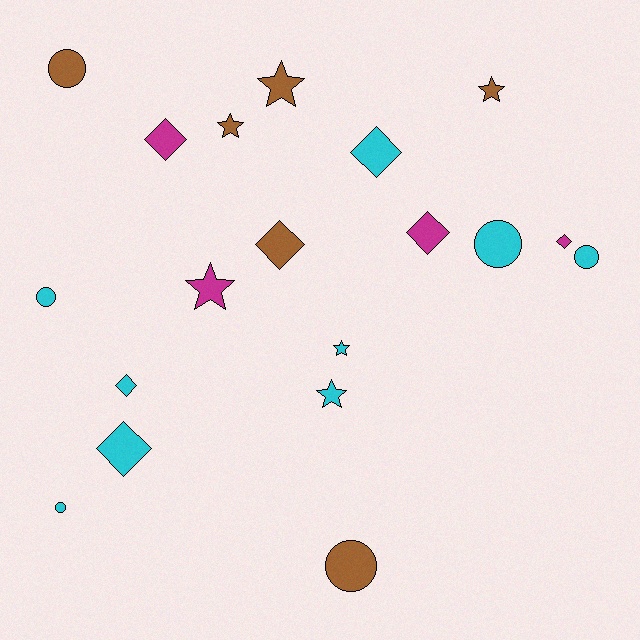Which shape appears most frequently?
Diamond, with 7 objects.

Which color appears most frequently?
Cyan, with 9 objects.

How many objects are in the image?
There are 19 objects.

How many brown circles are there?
There are 2 brown circles.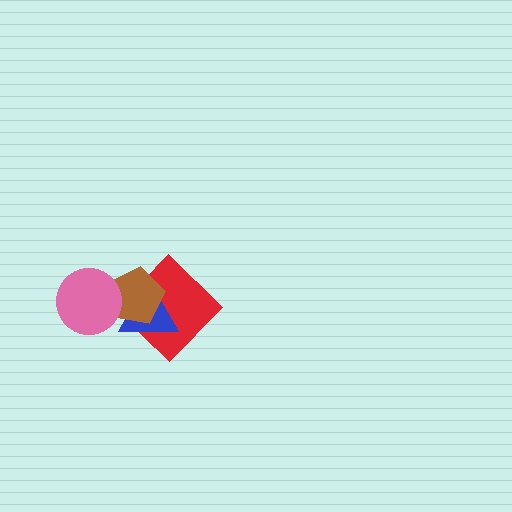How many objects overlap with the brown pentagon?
3 objects overlap with the brown pentagon.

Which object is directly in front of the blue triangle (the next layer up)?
The brown pentagon is directly in front of the blue triangle.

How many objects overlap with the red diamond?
2 objects overlap with the red diamond.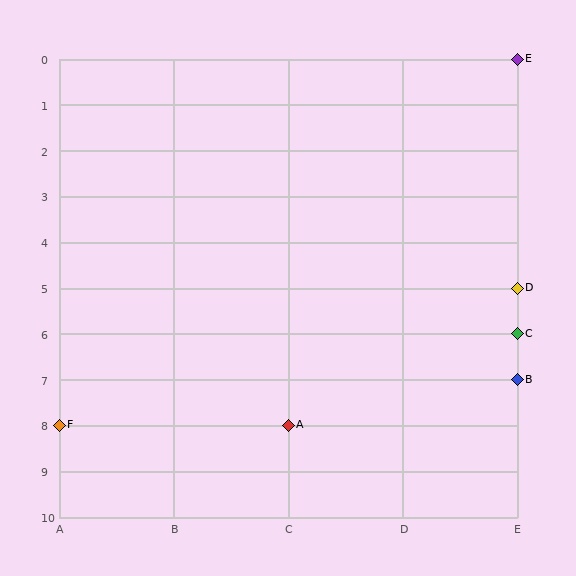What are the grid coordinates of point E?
Point E is at grid coordinates (E, 0).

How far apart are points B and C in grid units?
Points B and C are 1 row apart.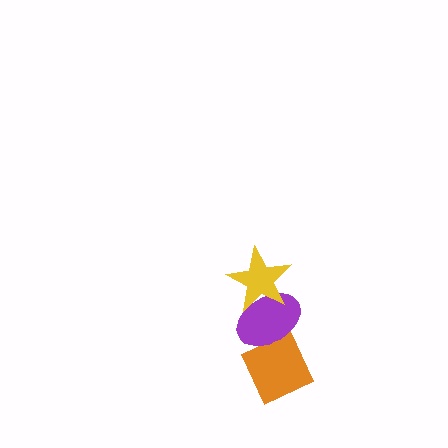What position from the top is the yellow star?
The yellow star is 1st from the top.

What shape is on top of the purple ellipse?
The yellow star is on top of the purple ellipse.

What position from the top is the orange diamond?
The orange diamond is 3rd from the top.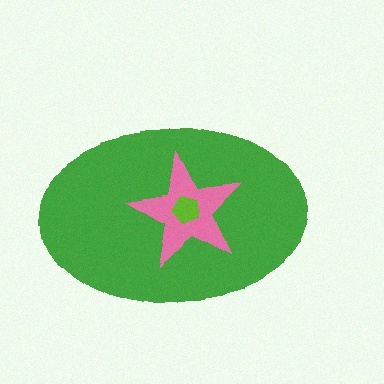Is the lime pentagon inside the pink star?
Yes.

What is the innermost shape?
The lime pentagon.